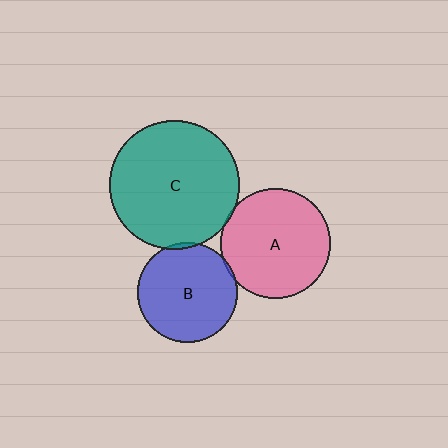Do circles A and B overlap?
Yes.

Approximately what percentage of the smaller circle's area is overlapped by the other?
Approximately 5%.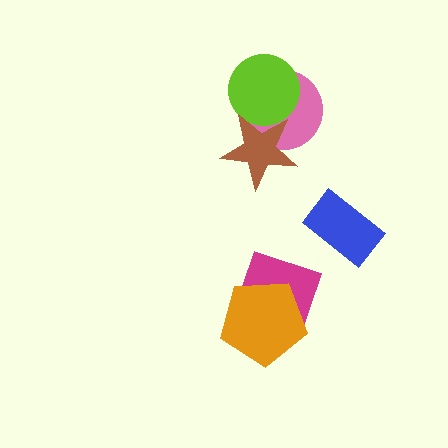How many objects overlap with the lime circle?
2 objects overlap with the lime circle.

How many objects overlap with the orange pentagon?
1 object overlaps with the orange pentagon.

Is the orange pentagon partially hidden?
No, no other shape covers it.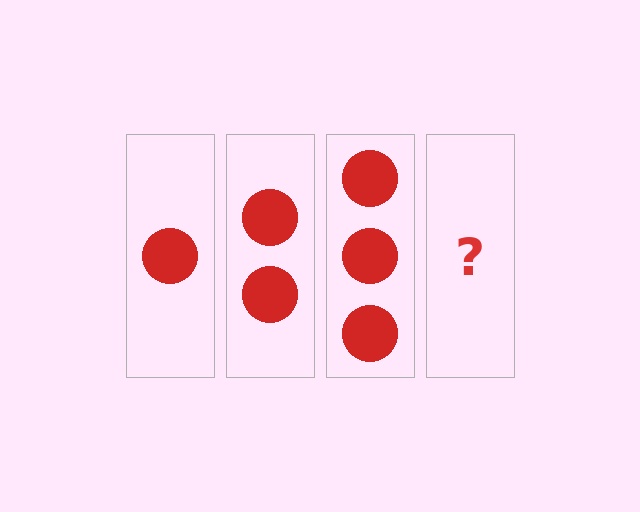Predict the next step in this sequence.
The next step is 4 circles.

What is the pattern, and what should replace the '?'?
The pattern is that each step adds one more circle. The '?' should be 4 circles.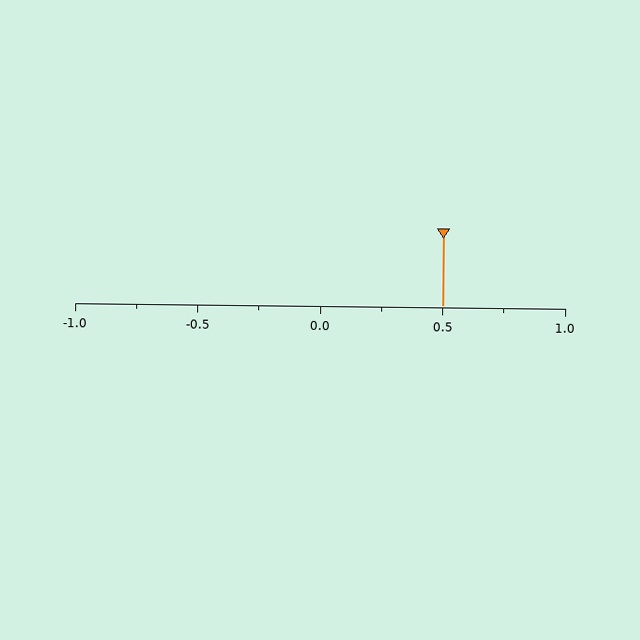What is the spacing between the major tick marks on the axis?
The major ticks are spaced 0.5 apart.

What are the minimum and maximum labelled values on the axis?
The axis runs from -1.0 to 1.0.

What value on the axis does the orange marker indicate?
The marker indicates approximately 0.5.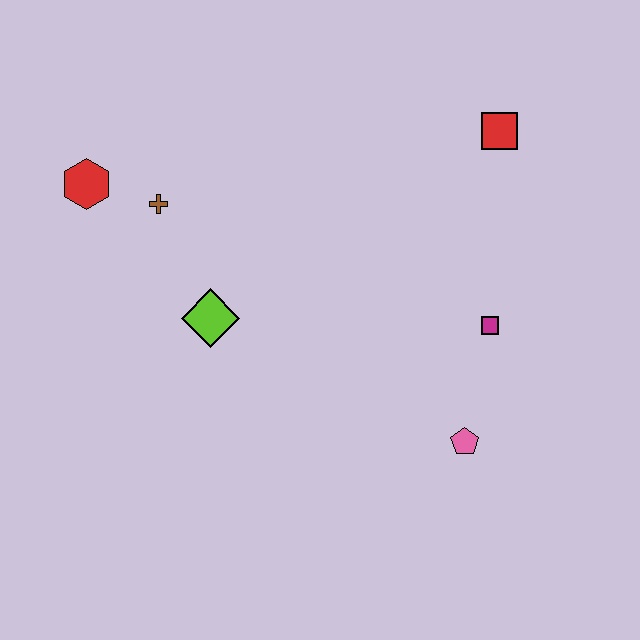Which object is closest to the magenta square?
The pink pentagon is closest to the magenta square.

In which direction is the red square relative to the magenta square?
The red square is above the magenta square.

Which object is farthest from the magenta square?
The red hexagon is farthest from the magenta square.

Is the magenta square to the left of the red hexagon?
No